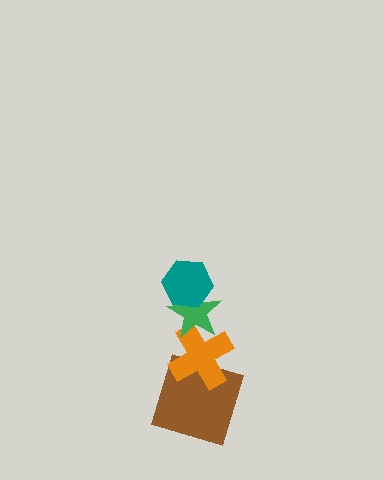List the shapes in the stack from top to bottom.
From top to bottom: the teal hexagon, the green star, the orange cross, the brown square.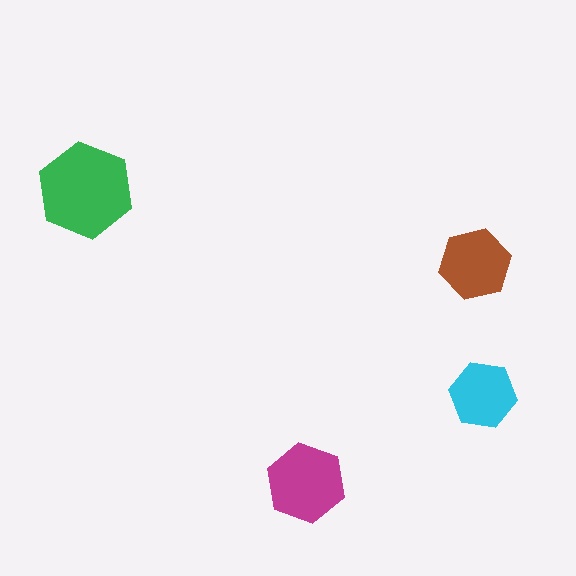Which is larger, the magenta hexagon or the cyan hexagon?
The magenta one.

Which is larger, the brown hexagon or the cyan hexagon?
The brown one.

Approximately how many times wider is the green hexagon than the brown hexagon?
About 1.5 times wider.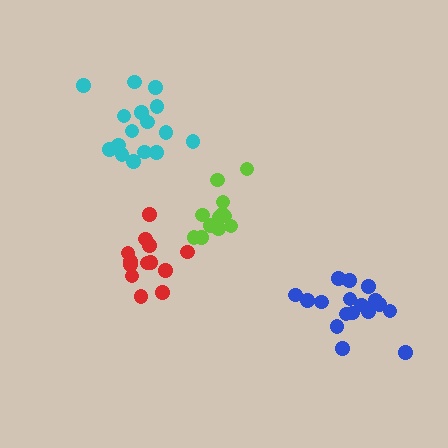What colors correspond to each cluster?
The clusters are colored: blue, cyan, red, lime.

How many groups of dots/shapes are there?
There are 4 groups.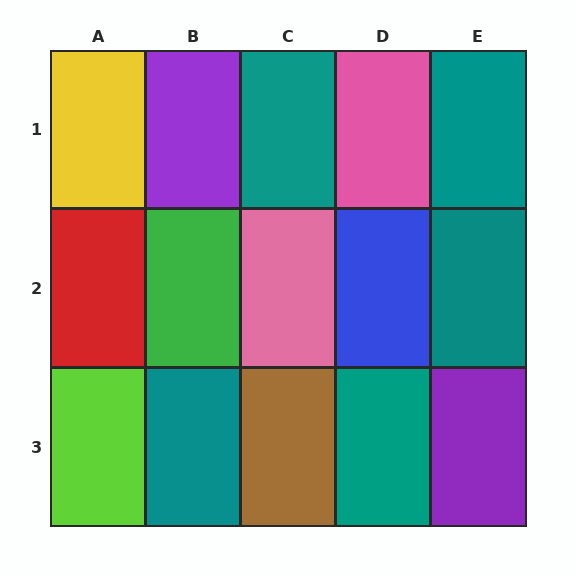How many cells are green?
1 cell is green.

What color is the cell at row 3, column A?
Lime.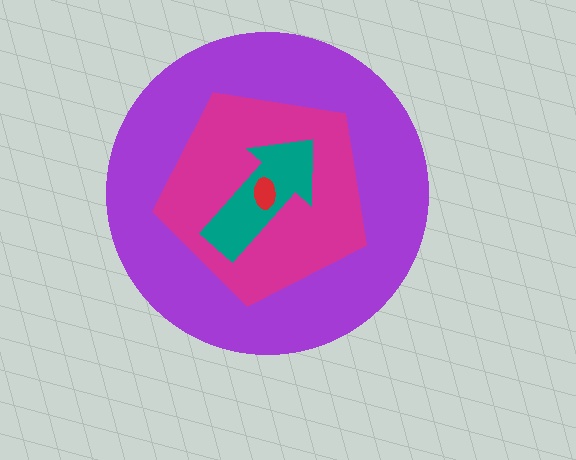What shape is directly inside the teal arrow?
The red ellipse.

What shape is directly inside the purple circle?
The magenta pentagon.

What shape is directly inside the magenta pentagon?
The teal arrow.